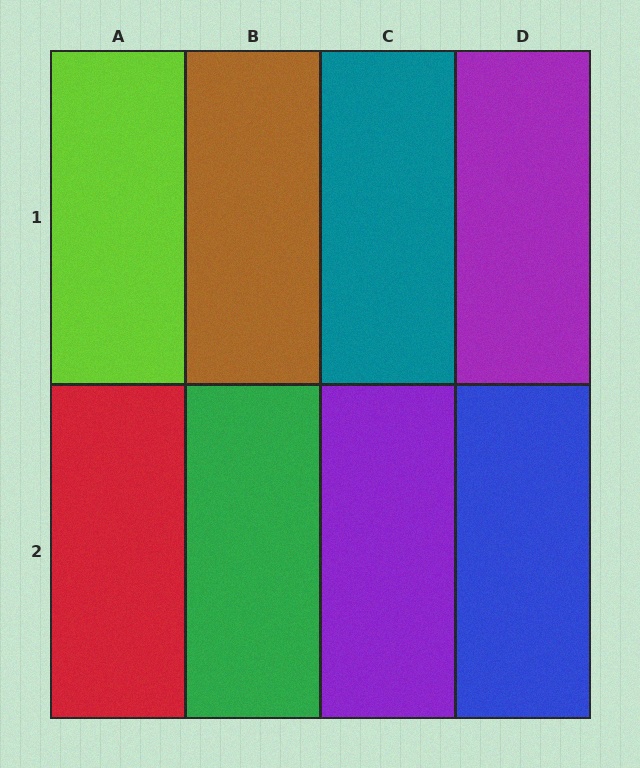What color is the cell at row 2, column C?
Purple.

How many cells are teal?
1 cell is teal.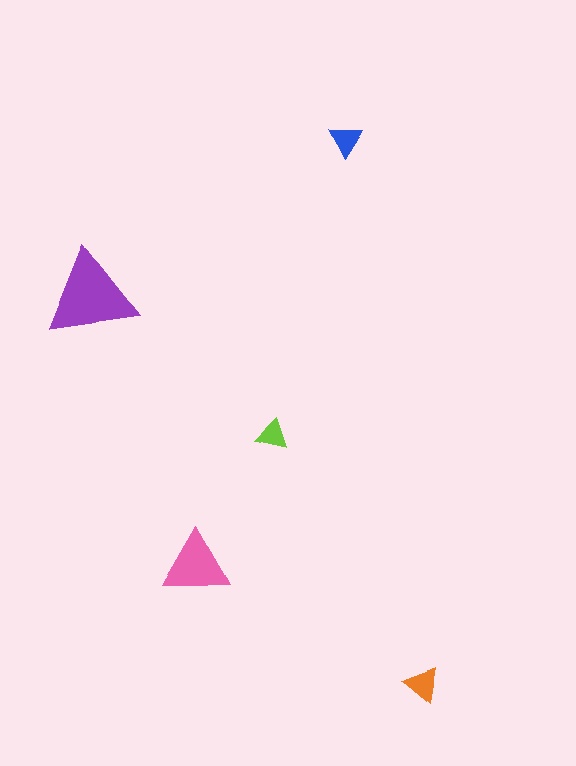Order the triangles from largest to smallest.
the purple one, the pink one, the orange one, the blue one, the lime one.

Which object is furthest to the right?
The orange triangle is rightmost.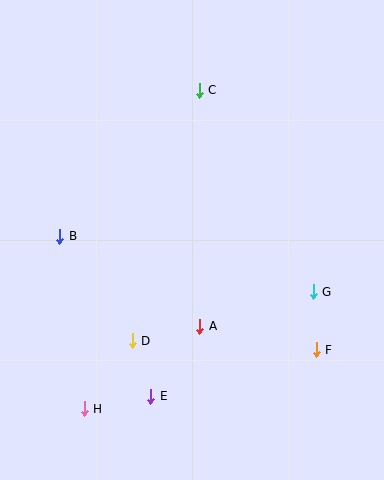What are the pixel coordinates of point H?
Point H is at (84, 409).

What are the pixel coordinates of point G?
Point G is at (313, 292).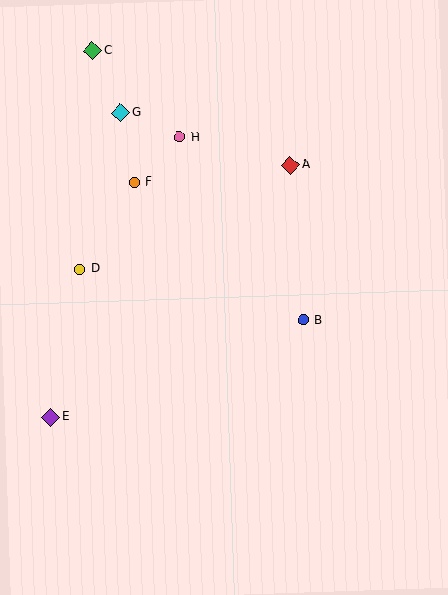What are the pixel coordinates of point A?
Point A is at (290, 165).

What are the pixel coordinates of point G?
Point G is at (121, 113).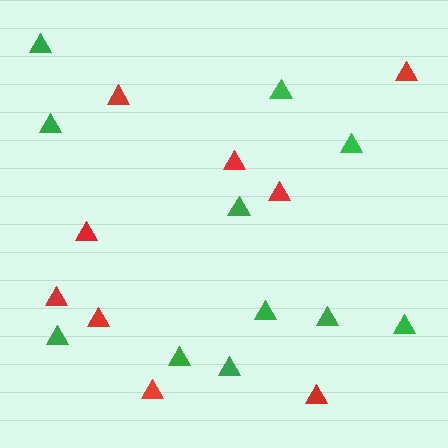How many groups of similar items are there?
There are 2 groups: one group of red triangles (9) and one group of green triangles (11).